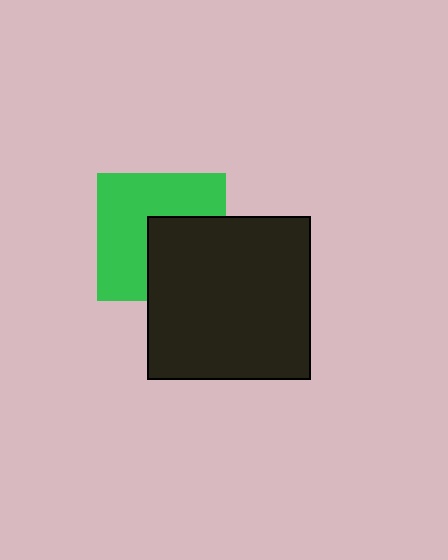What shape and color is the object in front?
The object in front is a black square.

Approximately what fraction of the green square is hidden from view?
Roughly 41% of the green square is hidden behind the black square.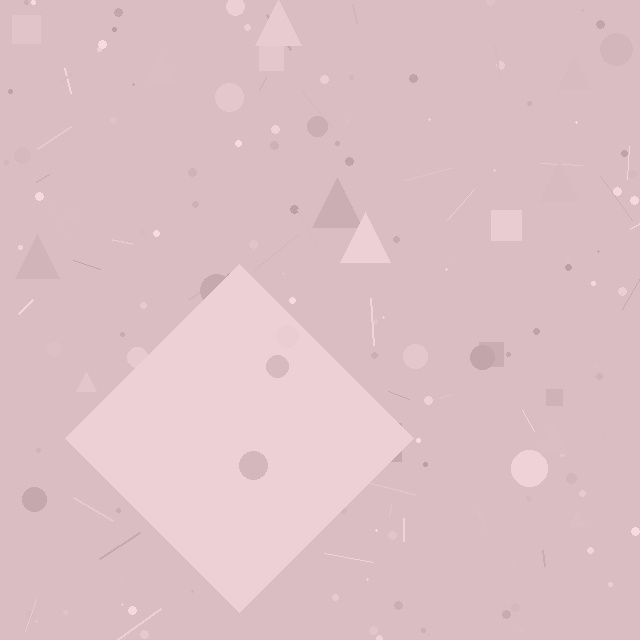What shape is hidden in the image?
A diamond is hidden in the image.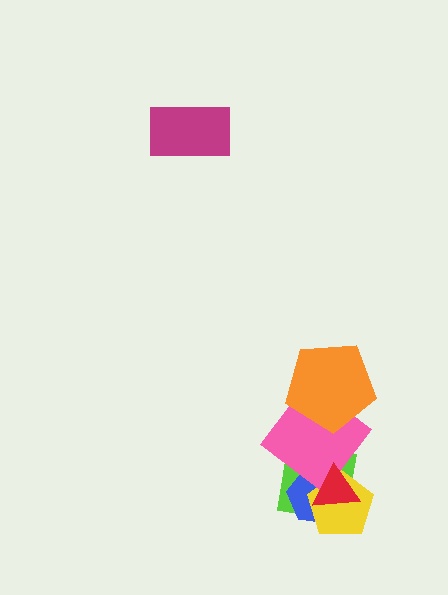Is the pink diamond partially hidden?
Yes, it is partially covered by another shape.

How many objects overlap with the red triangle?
4 objects overlap with the red triangle.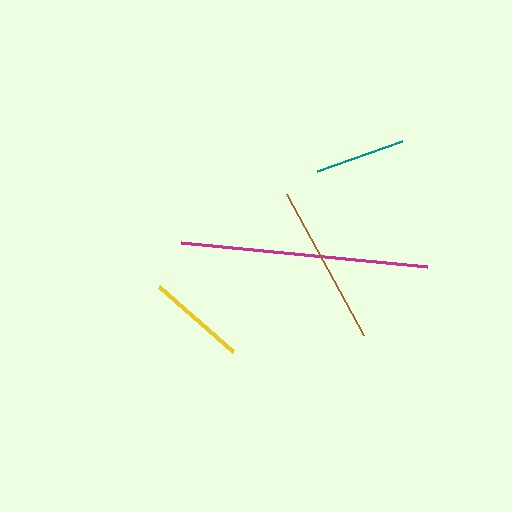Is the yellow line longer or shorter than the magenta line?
The magenta line is longer than the yellow line.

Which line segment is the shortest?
The teal line is the shortest at approximately 90 pixels.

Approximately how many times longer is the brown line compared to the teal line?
The brown line is approximately 1.8 times the length of the teal line.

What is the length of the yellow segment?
The yellow segment is approximately 99 pixels long.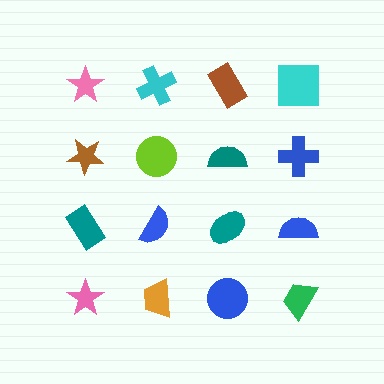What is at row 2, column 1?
A brown star.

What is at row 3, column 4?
A blue semicircle.